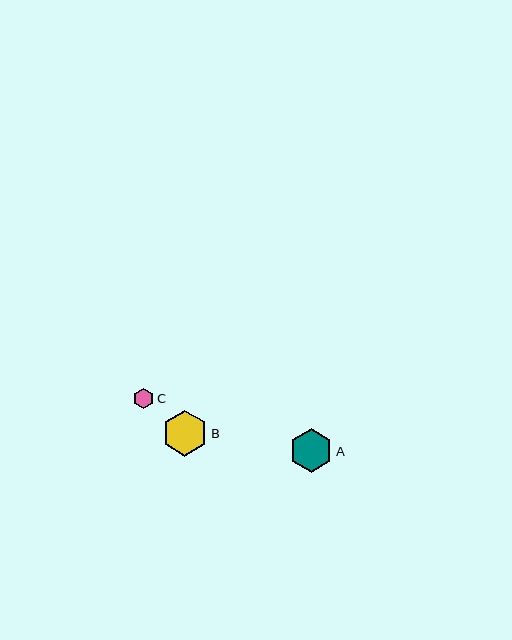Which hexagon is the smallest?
Hexagon C is the smallest with a size of approximately 20 pixels.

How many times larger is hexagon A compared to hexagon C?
Hexagon A is approximately 2.1 times the size of hexagon C.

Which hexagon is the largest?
Hexagon B is the largest with a size of approximately 46 pixels.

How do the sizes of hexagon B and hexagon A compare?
Hexagon B and hexagon A are approximately the same size.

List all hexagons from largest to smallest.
From largest to smallest: B, A, C.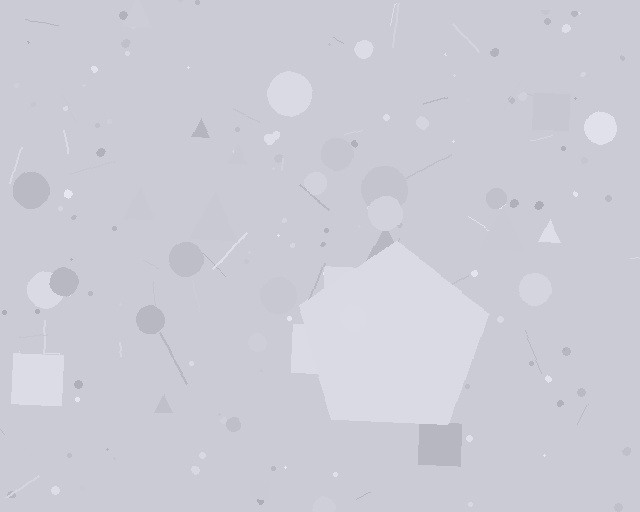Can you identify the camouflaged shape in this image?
The camouflaged shape is a pentagon.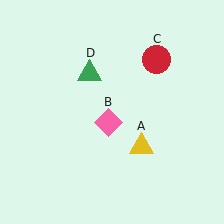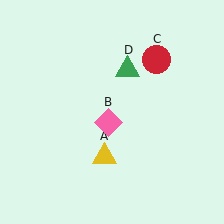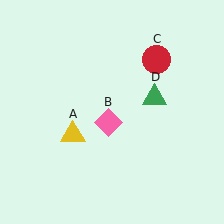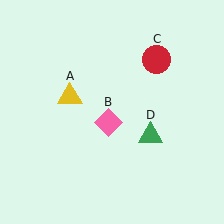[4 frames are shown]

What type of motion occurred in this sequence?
The yellow triangle (object A), green triangle (object D) rotated clockwise around the center of the scene.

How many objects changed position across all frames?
2 objects changed position: yellow triangle (object A), green triangle (object D).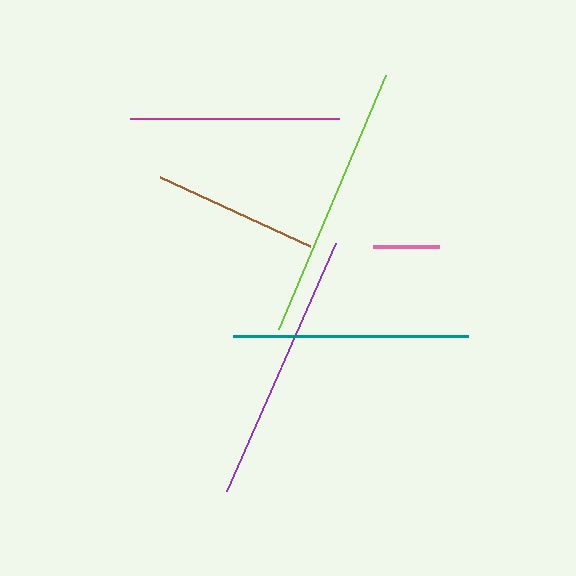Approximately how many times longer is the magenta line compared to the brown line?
The magenta line is approximately 1.3 times the length of the brown line.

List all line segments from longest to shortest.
From longest to shortest: lime, purple, teal, magenta, brown, pink.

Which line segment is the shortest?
The pink line is the shortest at approximately 66 pixels.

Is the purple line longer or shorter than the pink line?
The purple line is longer than the pink line.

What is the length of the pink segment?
The pink segment is approximately 66 pixels long.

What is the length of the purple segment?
The purple segment is approximately 271 pixels long.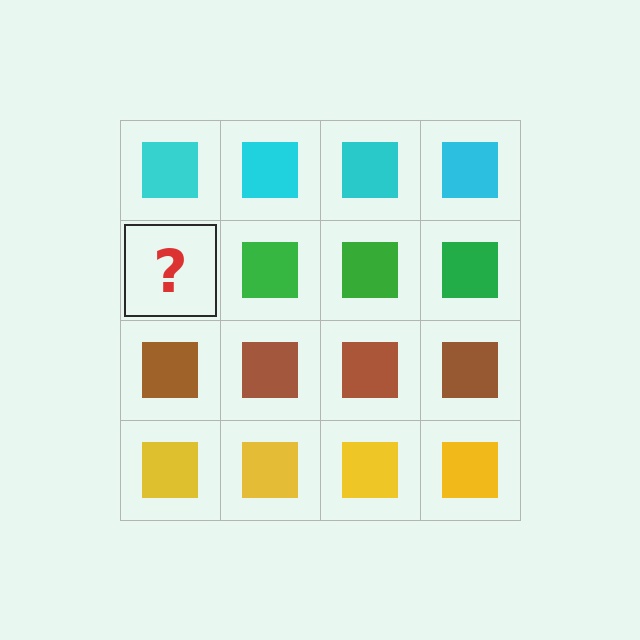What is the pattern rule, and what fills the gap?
The rule is that each row has a consistent color. The gap should be filled with a green square.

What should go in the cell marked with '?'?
The missing cell should contain a green square.